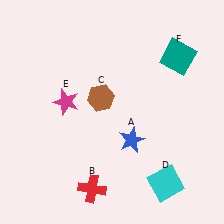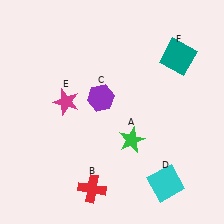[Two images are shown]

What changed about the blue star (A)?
In Image 1, A is blue. In Image 2, it changed to green.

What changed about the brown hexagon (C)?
In Image 1, C is brown. In Image 2, it changed to purple.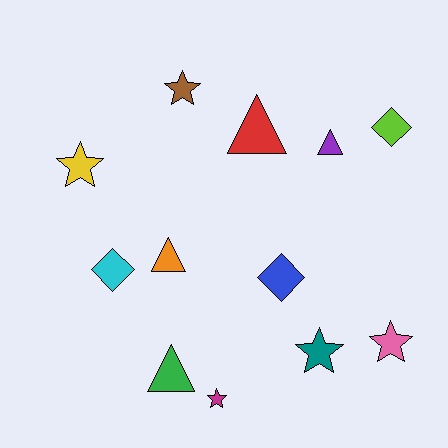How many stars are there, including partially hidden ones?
There are 5 stars.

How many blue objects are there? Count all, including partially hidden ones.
There is 1 blue object.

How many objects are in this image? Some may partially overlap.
There are 12 objects.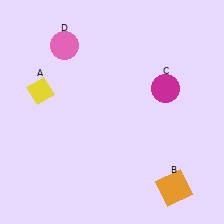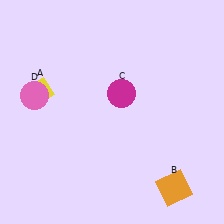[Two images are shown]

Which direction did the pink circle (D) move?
The pink circle (D) moved down.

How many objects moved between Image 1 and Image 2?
2 objects moved between the two images.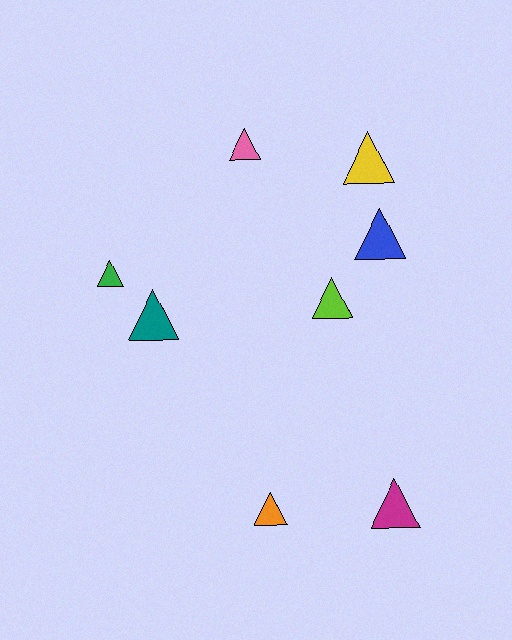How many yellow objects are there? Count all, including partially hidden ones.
There is 1 yellow object.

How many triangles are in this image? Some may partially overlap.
There are 8 triangles.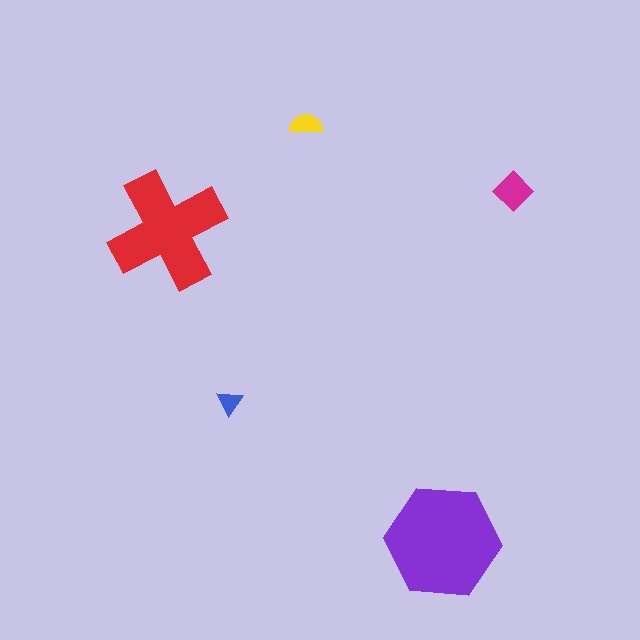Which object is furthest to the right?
The magenta diamond is rightmost.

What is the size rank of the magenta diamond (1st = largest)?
3rd.